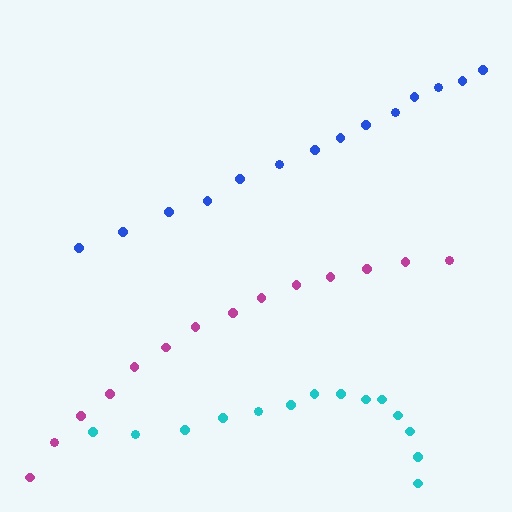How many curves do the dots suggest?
There are 3 distinct paths.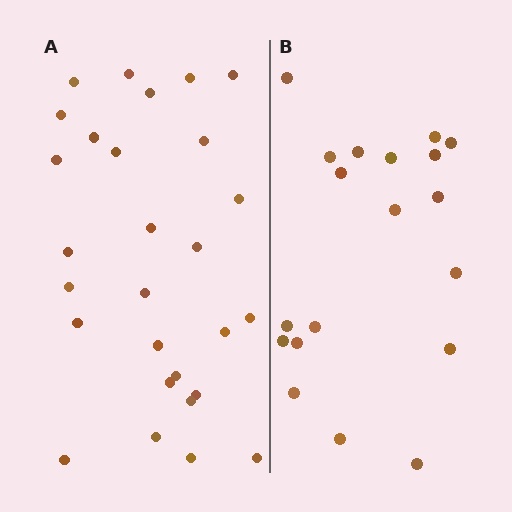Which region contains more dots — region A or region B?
Region A (the left region) has more dots.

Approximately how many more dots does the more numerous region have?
Region A has roughly 8 or so more dots than region B.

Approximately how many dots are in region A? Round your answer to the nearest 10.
About 30 dots. (The exact count is 28, which rounds to 30.)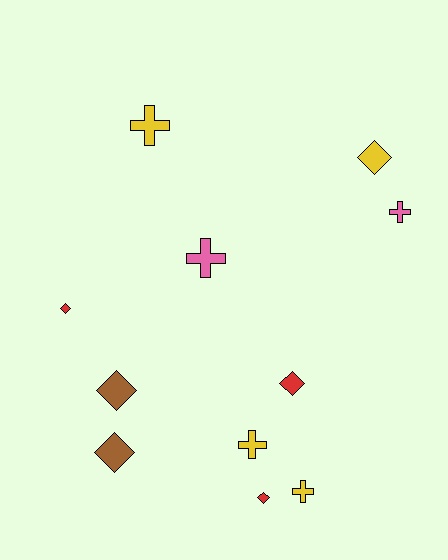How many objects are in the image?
There are 11 objects.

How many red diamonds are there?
There are 3 red diamonds.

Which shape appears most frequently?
Diamond, with 6 objects.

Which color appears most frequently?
Yellow, with 4 objects.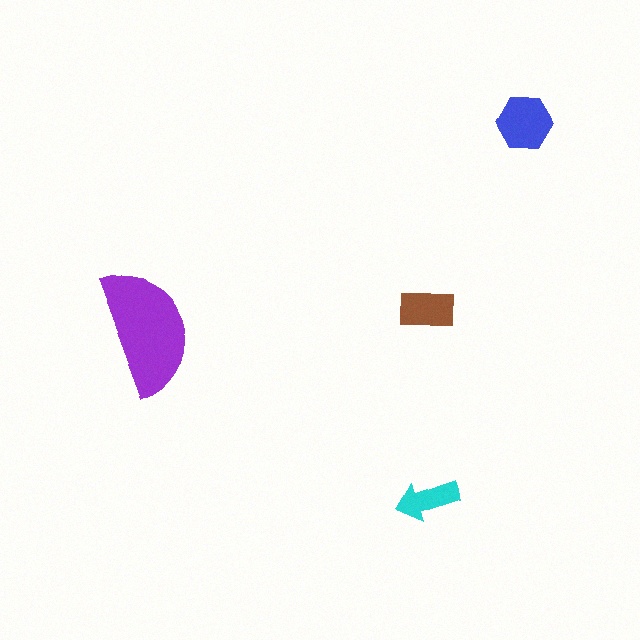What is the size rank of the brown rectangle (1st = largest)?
3rd.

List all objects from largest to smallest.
The purple semicircle, the blue hexagon, the brown rectangle, the cyan arrow.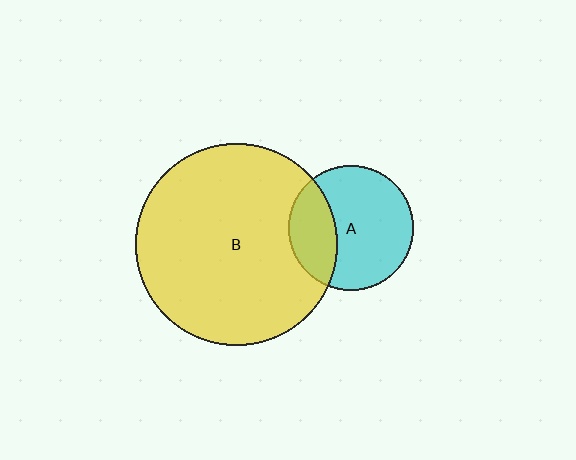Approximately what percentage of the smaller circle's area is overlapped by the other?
Approximately 30%.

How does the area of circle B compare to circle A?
Approximately 2.6 times.